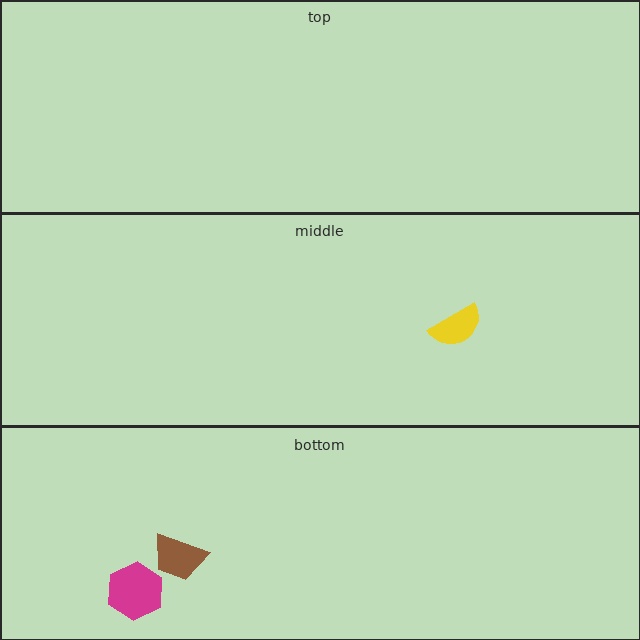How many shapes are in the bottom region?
2.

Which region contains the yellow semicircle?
The middle region.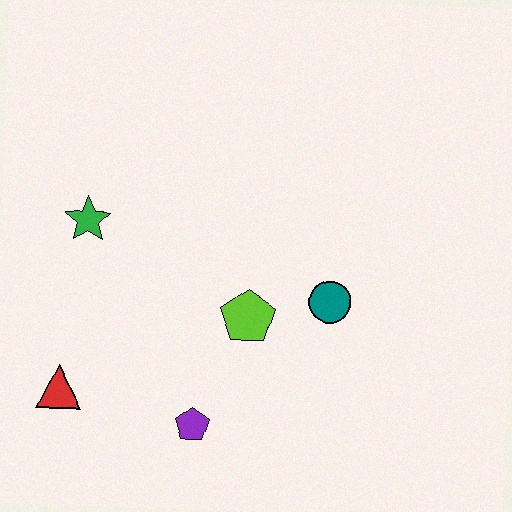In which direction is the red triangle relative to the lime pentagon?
The red triangle is to the left of the lime pentagon.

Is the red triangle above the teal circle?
No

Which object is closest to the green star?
The red triangle is closest to the green star.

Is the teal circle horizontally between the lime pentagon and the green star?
No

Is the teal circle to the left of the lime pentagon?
No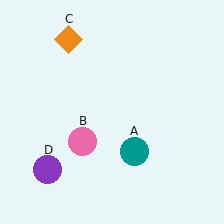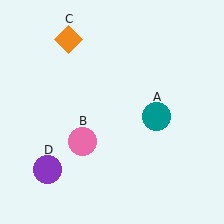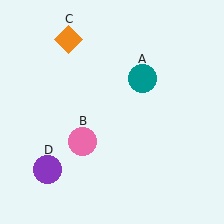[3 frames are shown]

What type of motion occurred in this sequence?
The teal circle (object A) rotated counterclockwise around the center of the scene.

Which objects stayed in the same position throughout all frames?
Pink circle (object B) and orange diamond (object C) and purple circle (object D) remained stationary.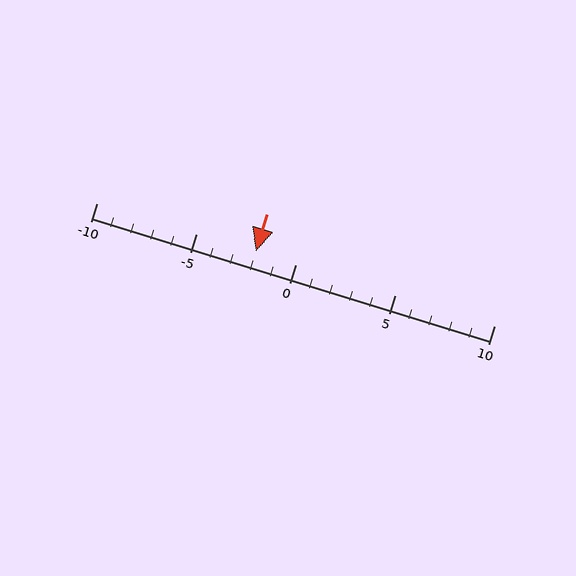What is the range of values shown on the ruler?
The ruler shows values from -10 to 10.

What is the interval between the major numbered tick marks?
The major tick marks are spaced 5 units apart.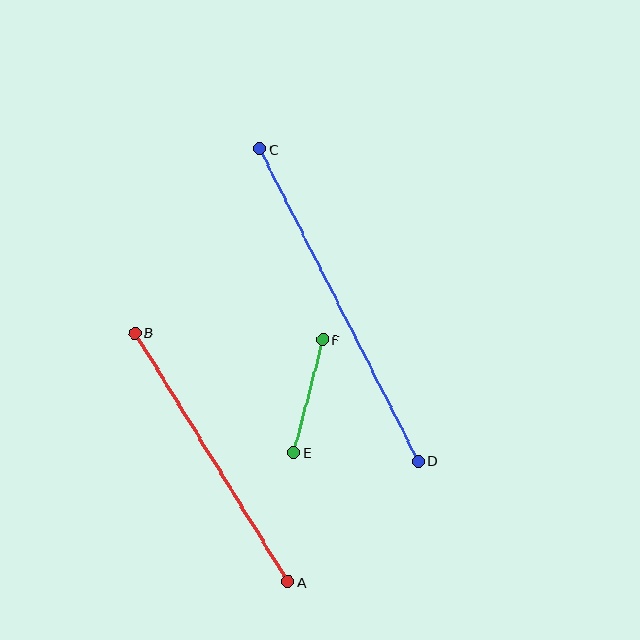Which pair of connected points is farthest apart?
Points C and D are farthest apart.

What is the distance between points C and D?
The distance is approximately 350 pixels.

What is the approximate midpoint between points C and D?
The midpoint is at approximately (339, 305) pixels.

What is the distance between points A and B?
The distance is approximately 292 pixels.